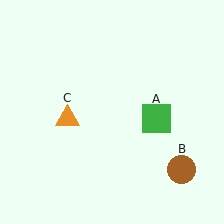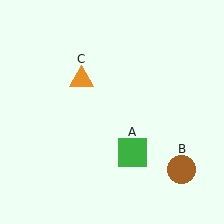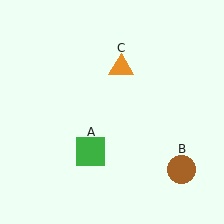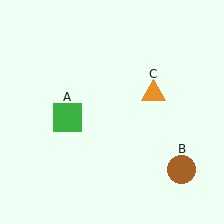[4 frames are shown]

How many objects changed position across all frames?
2 objects changed position: green square (object A), orange triangle (object C).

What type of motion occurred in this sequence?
The green square (object A), orange triangle (object C) rotated clockwise around the center of the scene.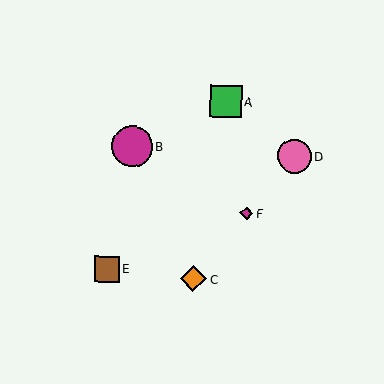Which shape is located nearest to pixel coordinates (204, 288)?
The orange diamond (labeled C) at (193, 279) is nearest to that location.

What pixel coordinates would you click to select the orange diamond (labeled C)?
Click at (193, 279) to select the orange diamond C.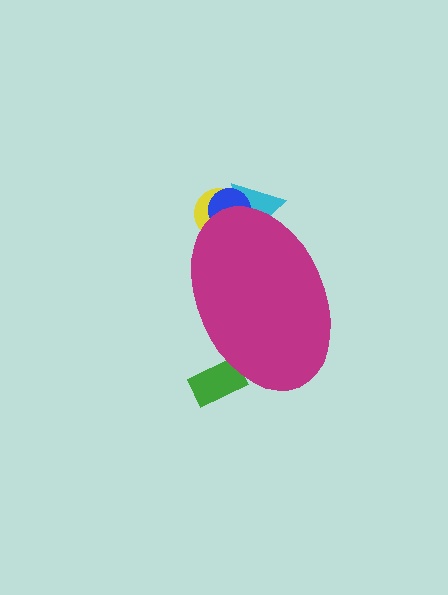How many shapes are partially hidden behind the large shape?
4 shapes are partially hidden.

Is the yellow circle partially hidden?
Yes, the yellow circle is partially hidden behind the magenta ellipse.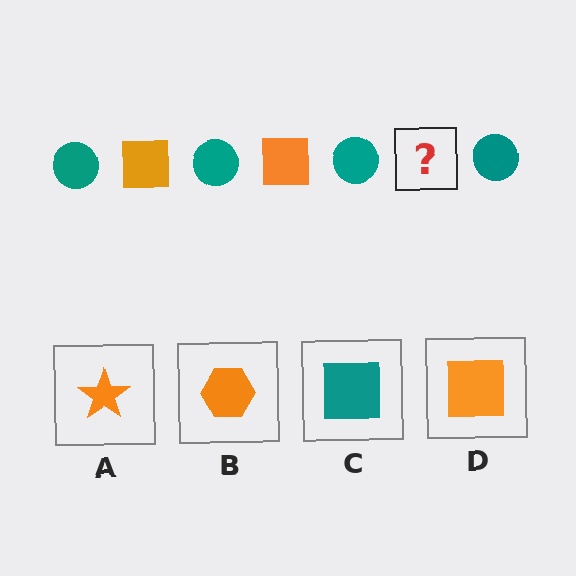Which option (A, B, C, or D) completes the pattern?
D.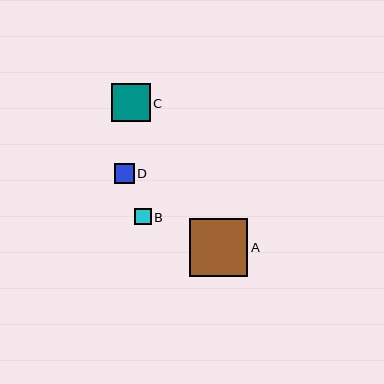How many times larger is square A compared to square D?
Square A is approximately 2.9 times the size of square D.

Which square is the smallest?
Square B is the smallest with a size of approximately 17 pixels.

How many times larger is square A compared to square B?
Square A is approximately 3.5 times the size of square B.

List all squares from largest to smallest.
From largest to smallest: A, C, D, B.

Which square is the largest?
Square A is the largest with a size of approximately 58 pixels.